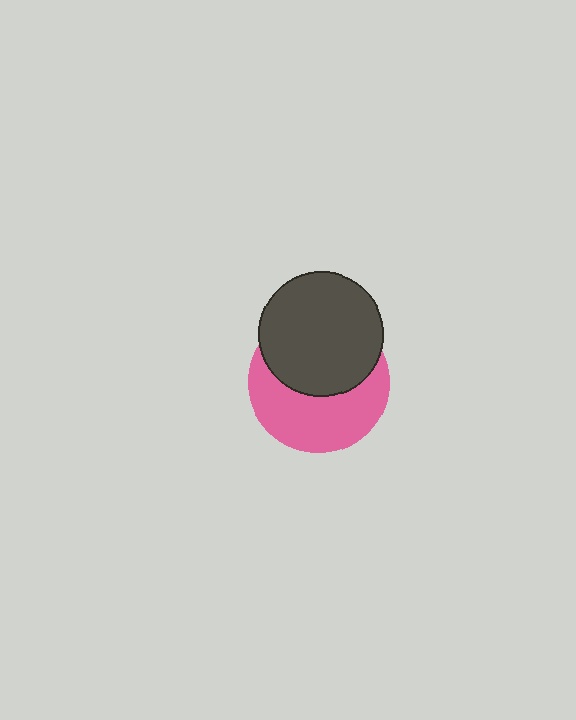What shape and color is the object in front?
The object in front is a dark gray circle.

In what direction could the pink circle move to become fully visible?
The pink circle could move down. That would shift it out from behind the dark gray circle entirely.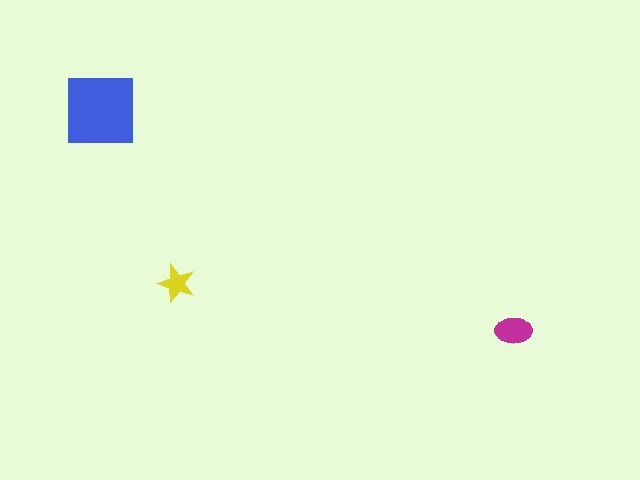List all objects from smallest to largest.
The yellow star, the magenta ellipse, the blue square.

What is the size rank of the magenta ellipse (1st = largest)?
2nd.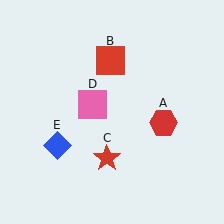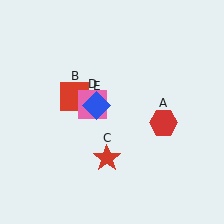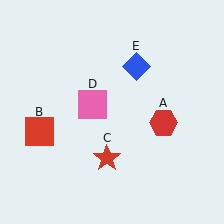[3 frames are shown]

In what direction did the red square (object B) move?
The red square (object B) moved down and to the left.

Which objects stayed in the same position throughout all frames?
Red hexagon (object A) and red star (object C) and pink square (object D) remained stationary.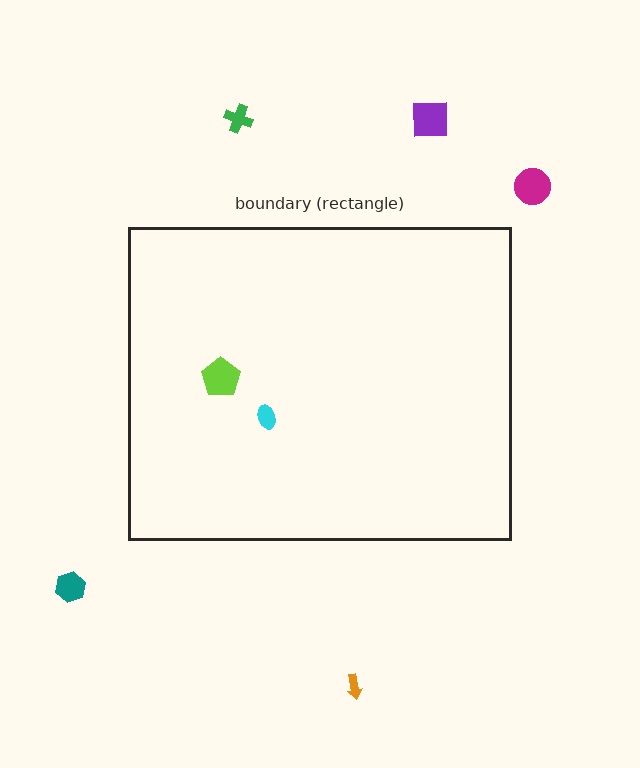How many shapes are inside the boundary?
2 inside, 5 outside.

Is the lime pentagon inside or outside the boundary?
Inside.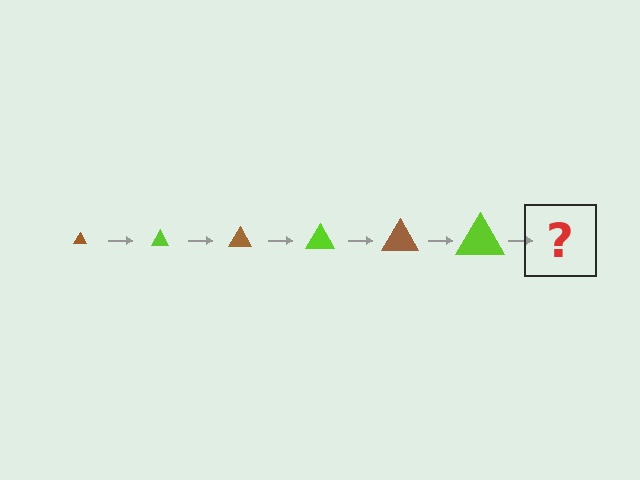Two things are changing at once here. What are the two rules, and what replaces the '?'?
The two rules are that the triangle grows larger each step and the color cycles through brown and lime. The '?' should be a brown triangle, larger than the previous one.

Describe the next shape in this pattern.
It should be a brown triangle, larger than the previous one.